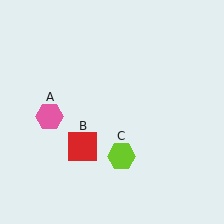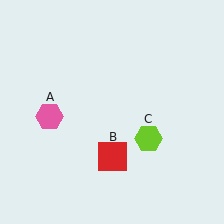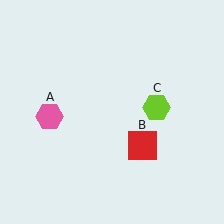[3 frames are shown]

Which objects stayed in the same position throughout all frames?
Pink hexagon (object A) remained stationary.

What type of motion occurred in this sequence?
The red square (object B), lime hexagon (object C) rotated counterclockwise around the center of the scene.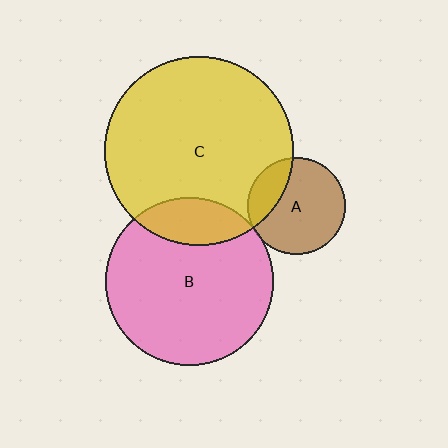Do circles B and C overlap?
Yes.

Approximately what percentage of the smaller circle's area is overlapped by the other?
Approximately 20%.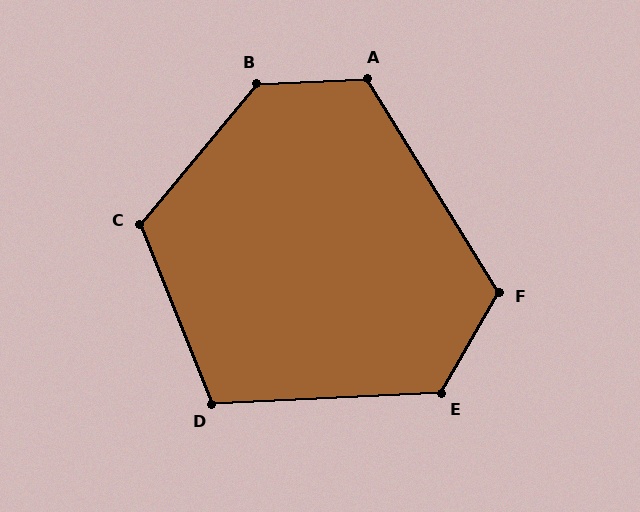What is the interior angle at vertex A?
Approximately 119 degrees (obtuse).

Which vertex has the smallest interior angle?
D, at approximately 109 degrees.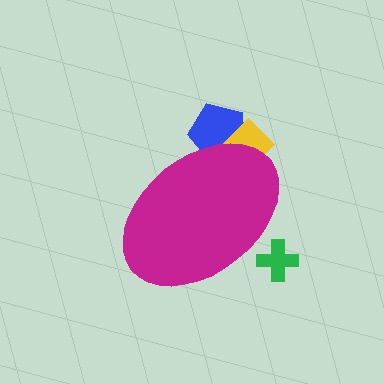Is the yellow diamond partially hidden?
Yes, the yellow diamond is partially hidden behind the magenta ellipse.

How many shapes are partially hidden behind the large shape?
3 shapes are partially hidden.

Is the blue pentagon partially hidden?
Yes, the blue pentagon is partially hidden behind the magenta ellipse.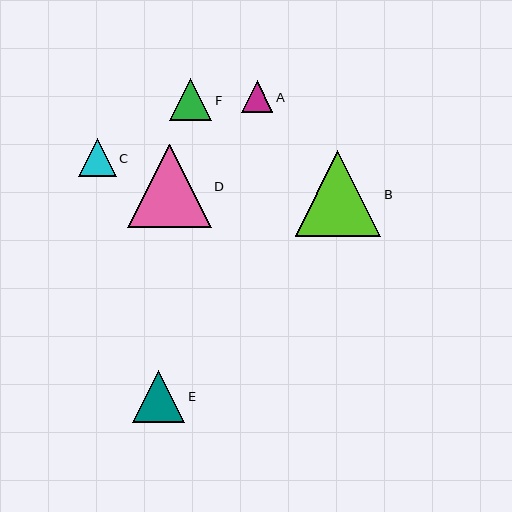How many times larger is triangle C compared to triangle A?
Triangle C is approximately 1.2 times the size of triangle A.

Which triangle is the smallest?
Triangle A is the smallest with a size of approximately 31 pixels.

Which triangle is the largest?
Triangle B is the largest with a size of approximately 86 pixels.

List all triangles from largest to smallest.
From largest to smallest: B, D, E, F, C, A.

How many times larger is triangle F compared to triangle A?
Triangle F is approximately 1.3 times the size of triangle A.